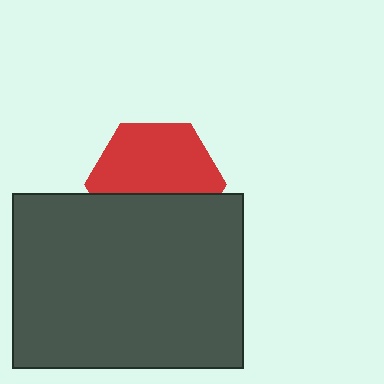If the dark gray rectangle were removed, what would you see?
You would see the complete red hexagon.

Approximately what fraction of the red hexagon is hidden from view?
Roughly 41% of the red hexagon is hidden behind the dark gray rectangle.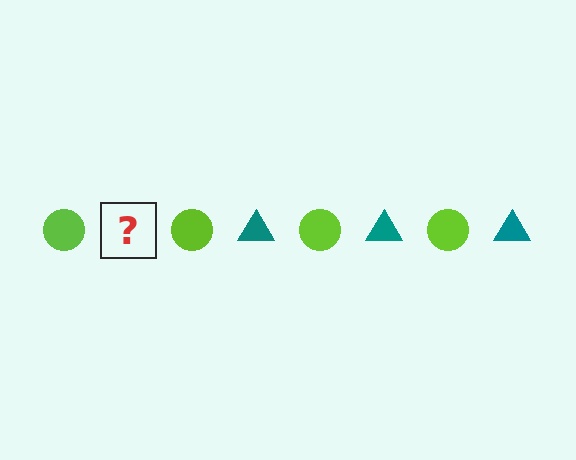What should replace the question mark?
The question mark should be replaced with a teal triangle.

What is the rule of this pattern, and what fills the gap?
The rule is that the pattern alternates between lime circle and teal triangle. The gap should be filled with a teal triangle.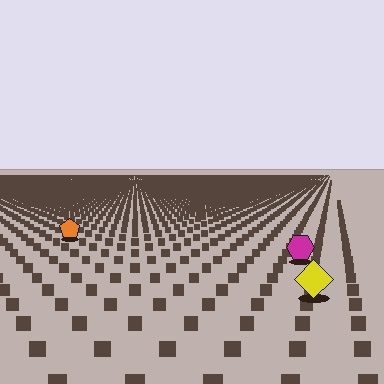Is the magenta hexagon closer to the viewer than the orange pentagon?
Yes. The magenta hexagon is closer — you can tell from the texture gradient: the ground texture is coarser near it.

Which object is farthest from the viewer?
The orange pentagon is farthest from the viewer. It appears smaller and the ground texture around it is denser.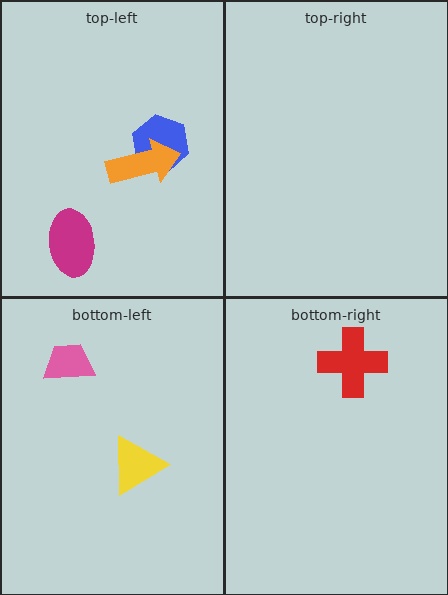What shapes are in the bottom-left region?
The pink trapezoid, the yellow triangle.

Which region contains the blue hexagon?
The top-left region.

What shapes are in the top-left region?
The blue hexagon, the orange arrow, the magenta ellipse.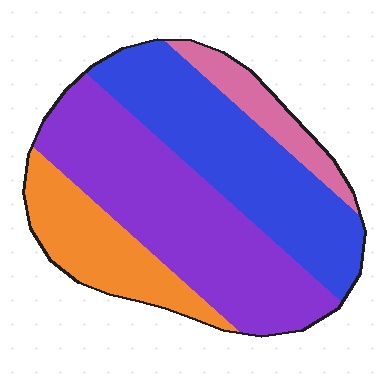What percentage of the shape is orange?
Orange covers around 15% of the shape.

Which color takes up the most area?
Purple, at roughly 40%.